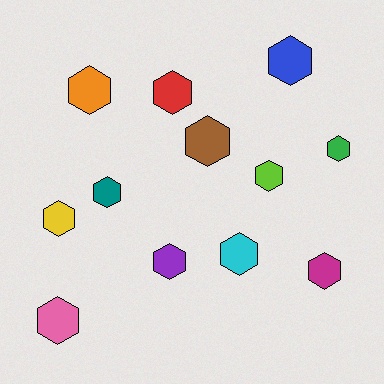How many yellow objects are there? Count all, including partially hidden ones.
There is 1 yellow object.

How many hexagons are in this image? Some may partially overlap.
There are 12 hexagons.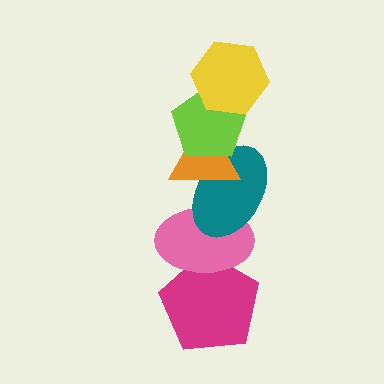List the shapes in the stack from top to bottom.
From top to bottom: the yellow hexagon, the lime pentagon, the orange triangle, the teal ellipse, the pink ellipse, the magenta pentagon.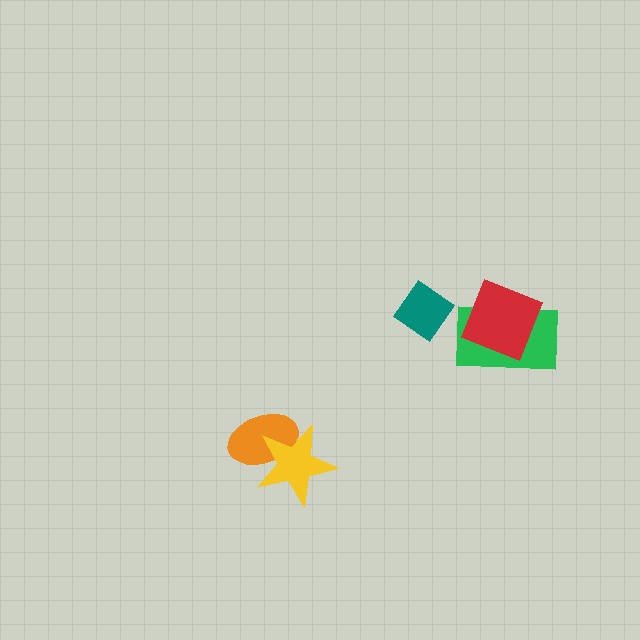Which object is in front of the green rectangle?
The red diamond is in front of the green rectangle.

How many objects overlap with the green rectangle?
1 object overlaps with the green rectangle.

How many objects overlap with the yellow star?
1 object overlaps with the yellow star.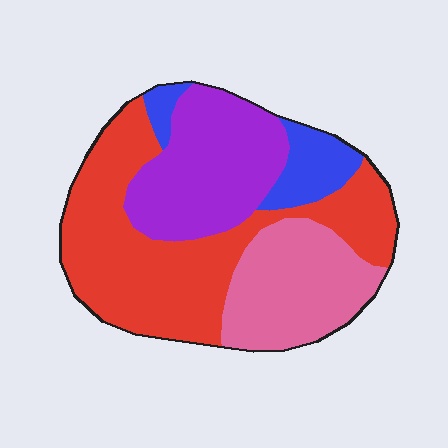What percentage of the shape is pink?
Pink covers 22% of the shape.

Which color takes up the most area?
Red, at roughly 45%.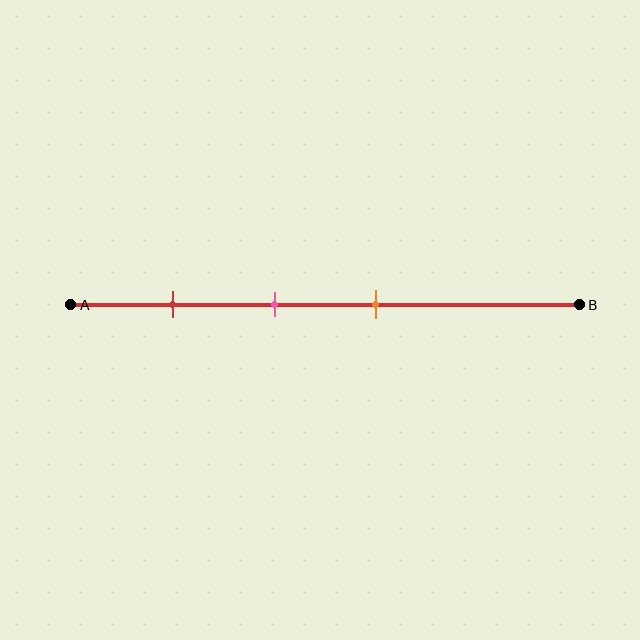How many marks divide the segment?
There are 3 marks dividing the segment.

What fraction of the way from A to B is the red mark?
The red mark is approximately 20% (0.2) of the way from A to B.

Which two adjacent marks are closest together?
The pink and orange marks are the closest adjacent pair.